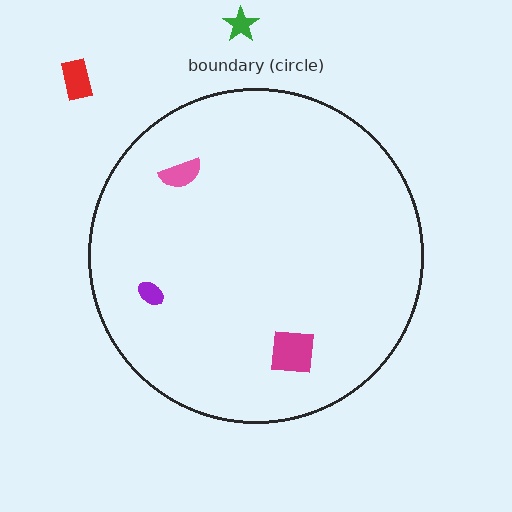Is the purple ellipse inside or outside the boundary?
Inside.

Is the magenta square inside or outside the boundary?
Inside.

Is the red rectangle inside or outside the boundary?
Outside.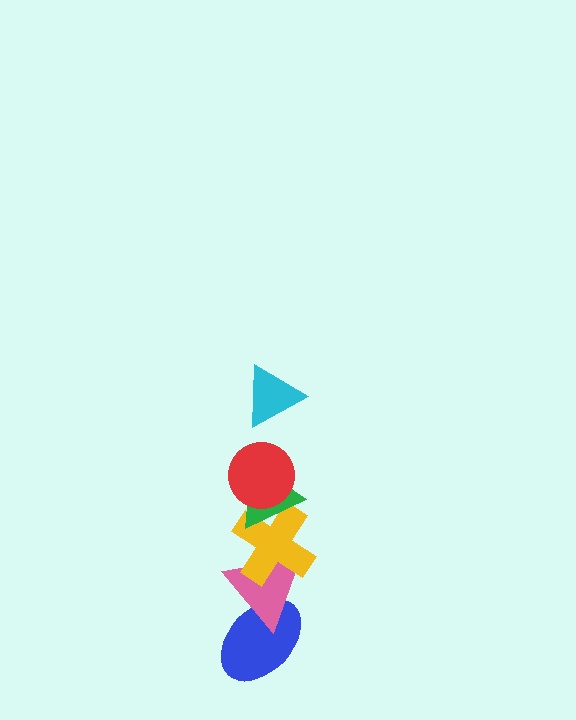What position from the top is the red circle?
The red circle is 2nd from the top.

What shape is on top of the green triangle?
The red circle is on top of the green triangle.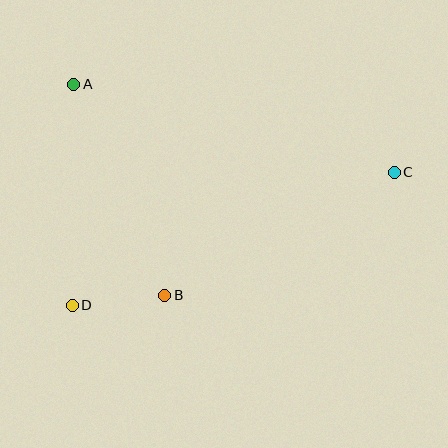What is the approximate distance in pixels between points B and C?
The distance between B and C is approximately 260 pixels.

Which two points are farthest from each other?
Points C and D are farthest from each other.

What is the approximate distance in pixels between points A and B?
The distance between A and B is approximately 230 pixels.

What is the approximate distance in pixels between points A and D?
The distance between A and D is approximately 221 pixels.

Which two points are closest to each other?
Points B and D are closest to each other.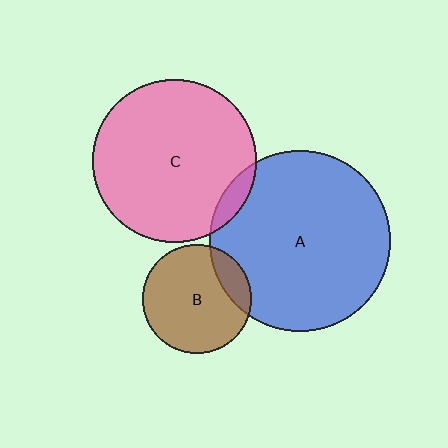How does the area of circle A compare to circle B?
Approximately 2.8 times.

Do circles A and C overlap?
Yes.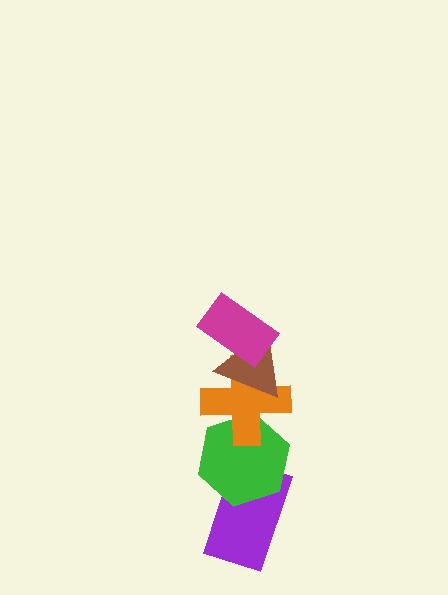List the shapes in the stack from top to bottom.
From top to bottom: the magenta rectangle, the brown triangle, the orange cross, the green hexagon, the purple rectangle.